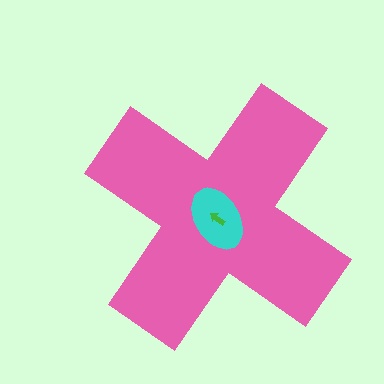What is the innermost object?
The green arrow.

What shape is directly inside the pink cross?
The cyan ellipse.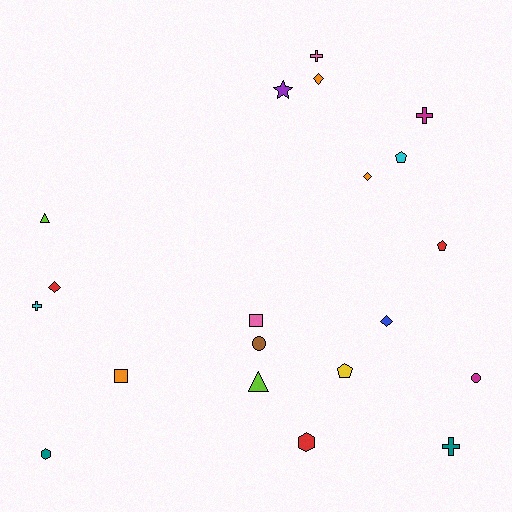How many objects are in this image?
There are 20 objects.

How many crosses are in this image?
There are 4 crosses.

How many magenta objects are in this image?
There are 2 magenta objects.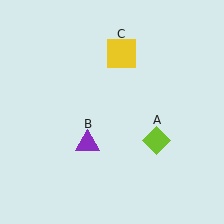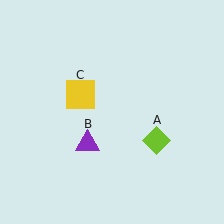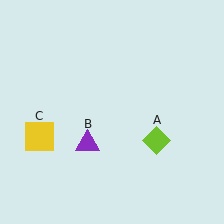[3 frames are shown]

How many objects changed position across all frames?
1 object changed position: yellow square (object C).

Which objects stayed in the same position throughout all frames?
Lime diamond (object A) and purple triangle (object B) remained stationary.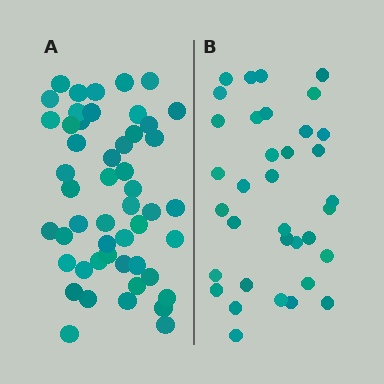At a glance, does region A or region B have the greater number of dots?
Region A (the left region) has more dots.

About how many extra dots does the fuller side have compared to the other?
Region A has approximately 15 more dots than region B.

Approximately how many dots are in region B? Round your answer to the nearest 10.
About 40 dots. (The exact count is 35, which rounds to 40.)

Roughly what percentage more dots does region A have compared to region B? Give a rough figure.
About 45% more.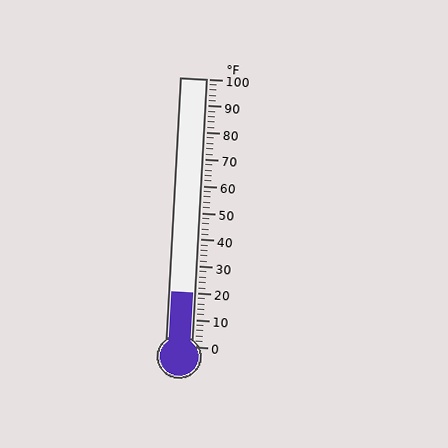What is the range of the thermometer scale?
The thermometer scale ranges from 0°F to 100°F.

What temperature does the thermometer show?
The thermometer shows approximately 20°F.